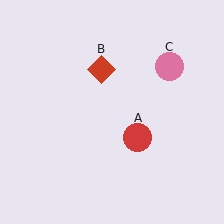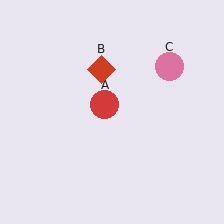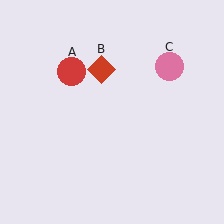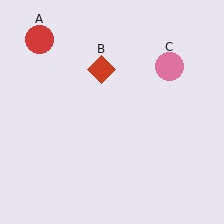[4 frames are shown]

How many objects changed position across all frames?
1 object changed position: red circle (object A).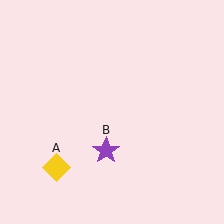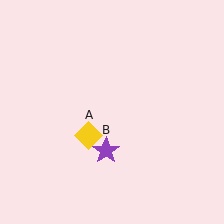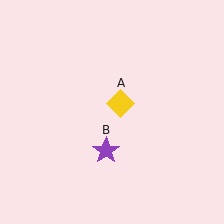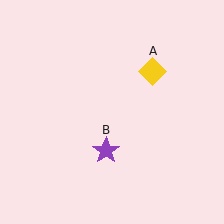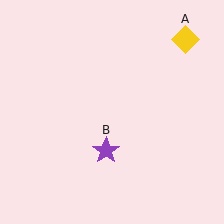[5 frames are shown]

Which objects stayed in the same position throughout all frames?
Purple star (object B) remained stationary.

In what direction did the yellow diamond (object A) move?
The yellow diamond (object A) moved up and to the right.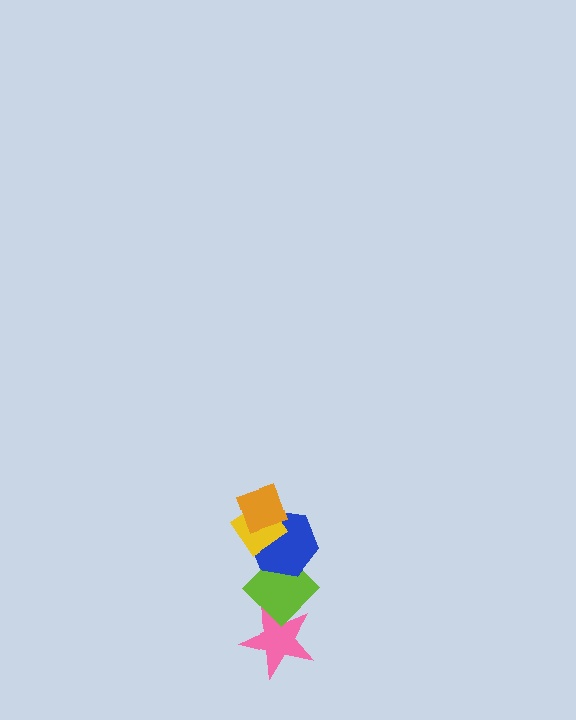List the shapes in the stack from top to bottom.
From top to bottom: the orange diamond, the yellow diamond, the blue hexagon, the lime diamond, the pink star.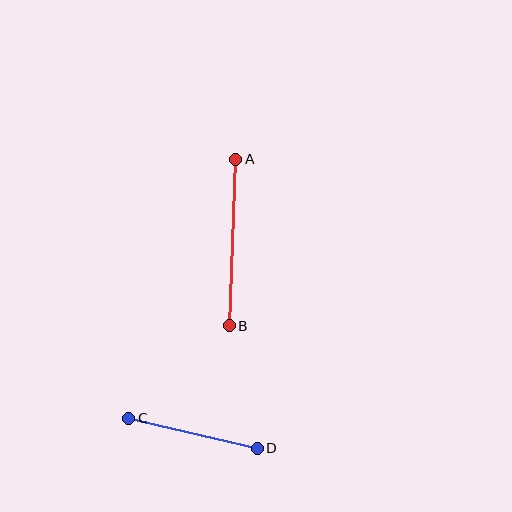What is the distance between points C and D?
The distance is approximately 132 pixels.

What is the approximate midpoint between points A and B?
The midpoint is at approximately (233, 242) pixels.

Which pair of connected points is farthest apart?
Points A and B are farthest apart.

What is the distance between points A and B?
The distance is approximately 167 pixels.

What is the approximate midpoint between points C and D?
The midpoint is at approximately (193, 433) pixels.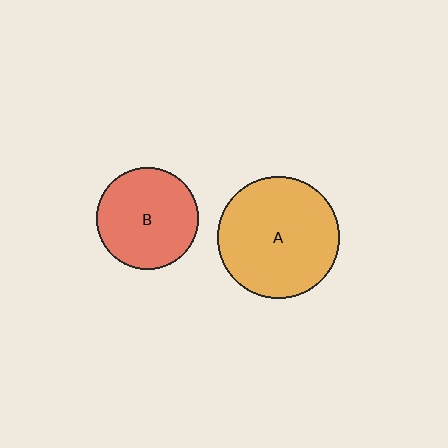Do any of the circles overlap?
No, none of the circles overlap.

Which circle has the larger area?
Circle A (orange).